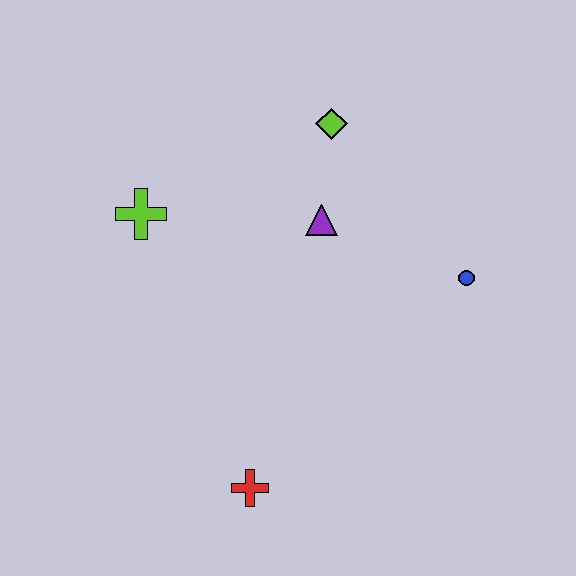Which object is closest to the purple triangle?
The lime diamond is closest to the purple triangle.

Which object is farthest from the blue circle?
The lime cross is farthest from the blue circle.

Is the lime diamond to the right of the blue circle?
No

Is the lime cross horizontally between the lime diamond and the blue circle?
No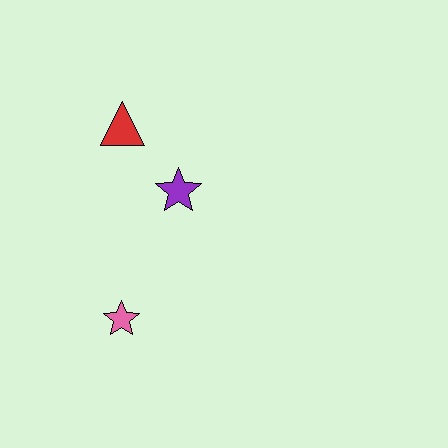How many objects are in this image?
There are 3 objects.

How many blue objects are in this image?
There are no blue objects.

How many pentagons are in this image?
There are no pentagons.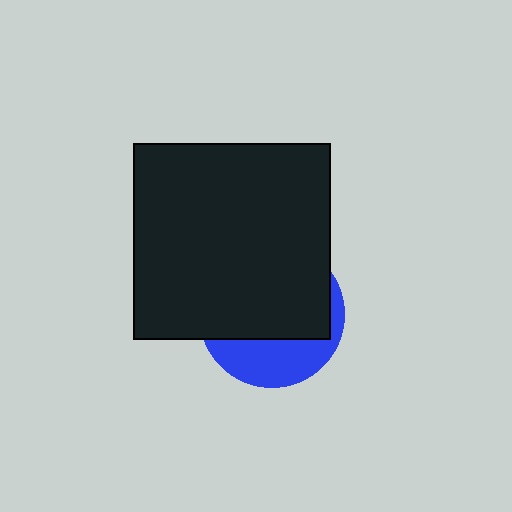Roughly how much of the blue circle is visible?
A small part of it is visible (roughly 33%).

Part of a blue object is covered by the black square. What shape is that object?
It is a circle.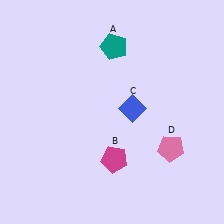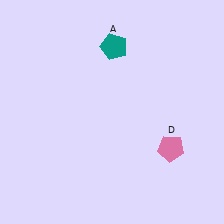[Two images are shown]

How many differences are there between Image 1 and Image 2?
There are 2 differences between the two images.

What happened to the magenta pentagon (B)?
The magenta pentagon (B) was removed in Image 2. It was in the bottom-right area of Image 1.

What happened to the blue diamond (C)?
The blue diamond (C) was removed in Image 2. It was in the top-right area of Image 1.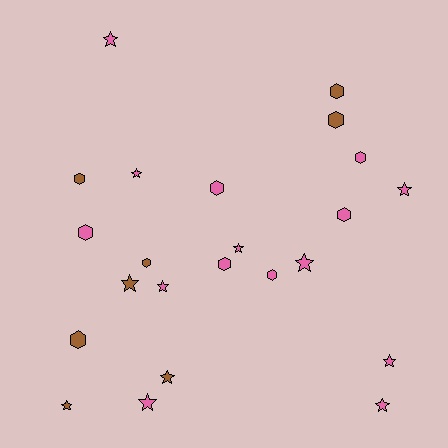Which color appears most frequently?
Pink, with 15 objects.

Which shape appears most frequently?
Star, with 12 objects.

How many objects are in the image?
There are 23 objects.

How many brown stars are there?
There are 3 brown stars.